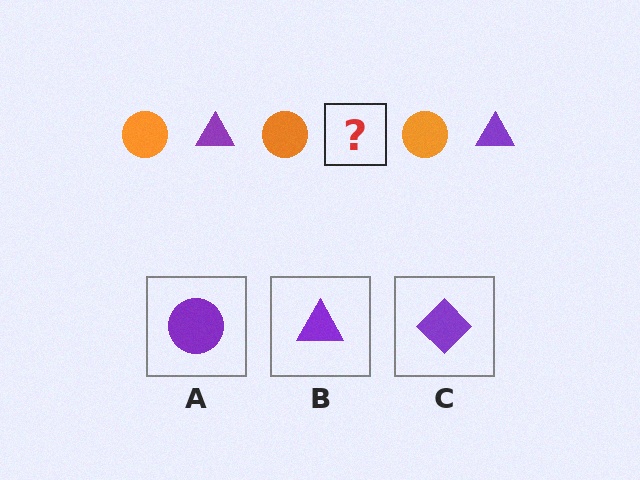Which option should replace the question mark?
Option B.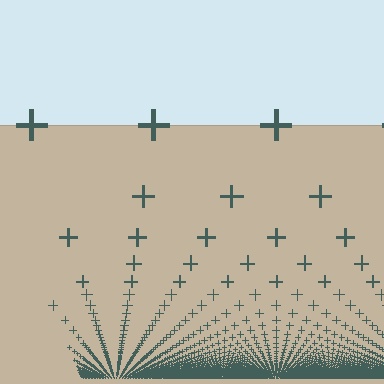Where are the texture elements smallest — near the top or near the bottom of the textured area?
Near the bottom.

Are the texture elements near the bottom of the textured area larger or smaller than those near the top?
Smaller. The gradient is inverted — elements near the bottom are smaller and denser.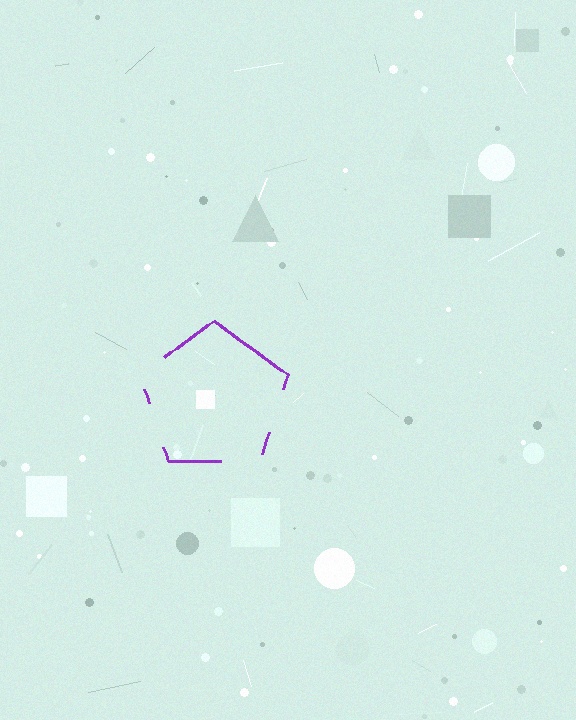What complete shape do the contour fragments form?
The contour fragments form a pentagon.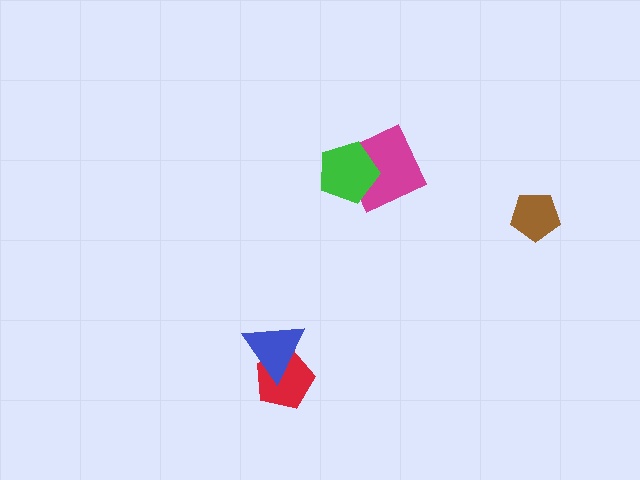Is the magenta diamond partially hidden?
Yes, it is partially covered by another shape.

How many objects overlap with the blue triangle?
1 object overlaps with the blue triangle.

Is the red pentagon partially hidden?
Yes, it is partially covered by another shape.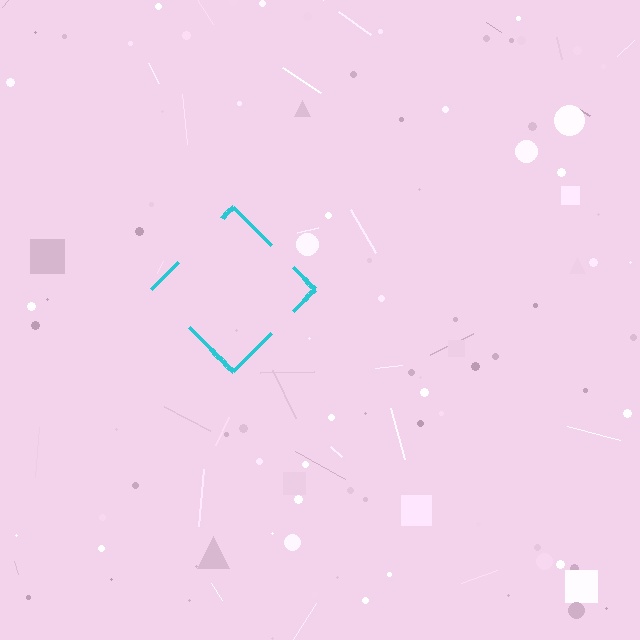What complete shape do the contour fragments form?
The contour fragments form a diamond.